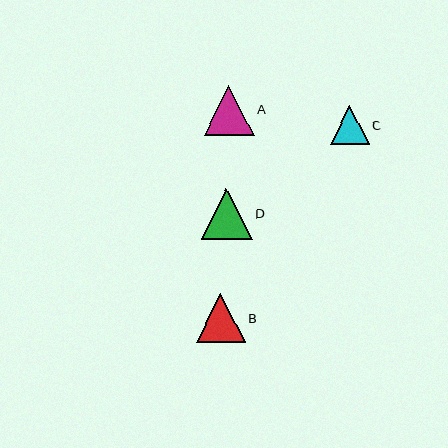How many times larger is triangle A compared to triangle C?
Triangle A is approximately 1.3 times the size of triangle C.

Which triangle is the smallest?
Triangle C is the smallest with a size of approximately 38 pixels.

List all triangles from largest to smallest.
From largest to smallest: D, A, B, C.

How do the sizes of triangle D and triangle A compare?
Triangle D and triangle A are approximately the same size.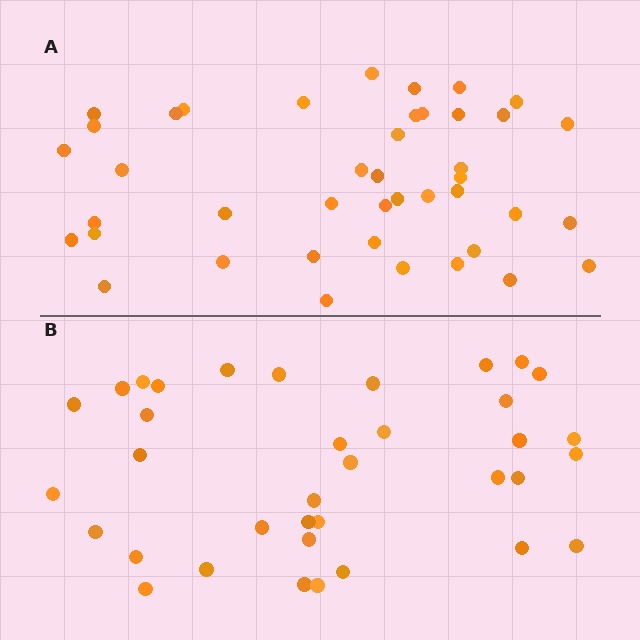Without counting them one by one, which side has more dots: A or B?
Region A (the top region) has more dots.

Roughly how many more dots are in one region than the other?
Region A has about 6 more dots than region B.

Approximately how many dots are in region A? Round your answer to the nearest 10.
About 40 dots. (The exact count is 42, which rounds to 40.)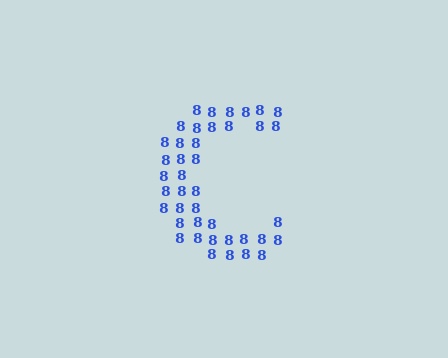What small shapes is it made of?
It is made of small digit 8's.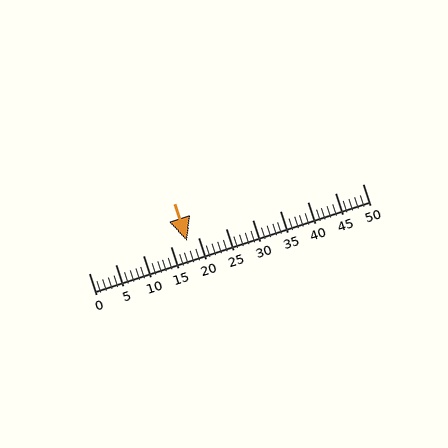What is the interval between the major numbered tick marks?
The major tick marks are spaced 5 units apart.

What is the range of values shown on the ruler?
The ruler shows values from 0 to 50.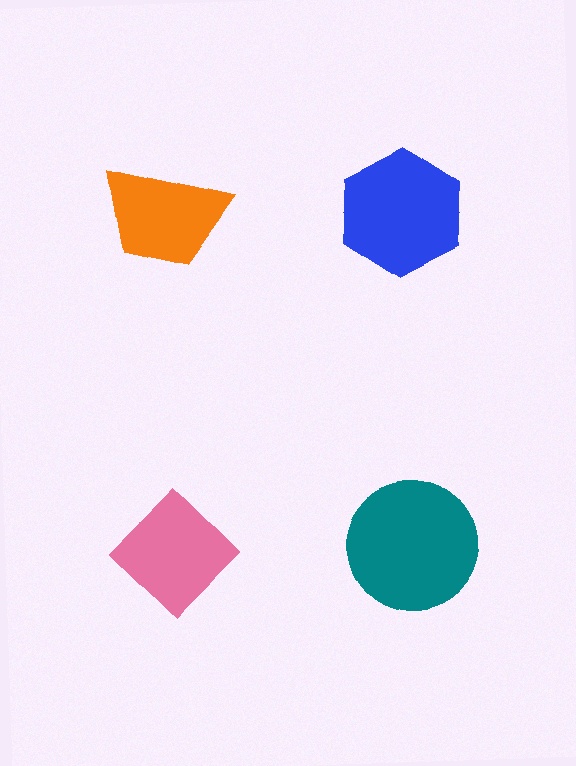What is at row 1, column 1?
An orange trapezoid.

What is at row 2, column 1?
A pink diamond.